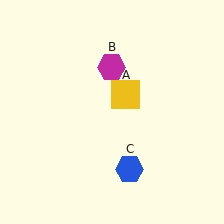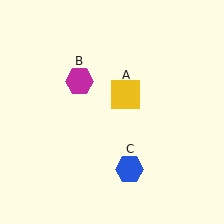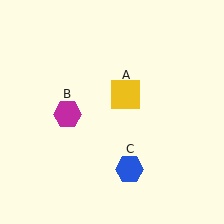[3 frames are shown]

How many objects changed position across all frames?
1 object changed position: magenta hexagon (object B).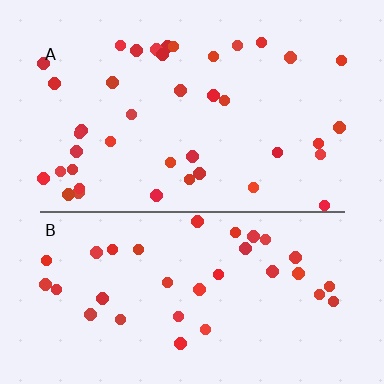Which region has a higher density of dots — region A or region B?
A (the top).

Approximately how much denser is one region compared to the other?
Approximately 1.2× — region A over region B.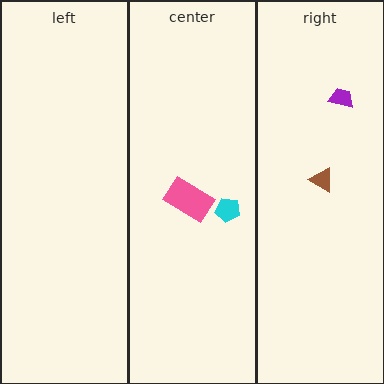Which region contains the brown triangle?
The right region.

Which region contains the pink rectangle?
The center region.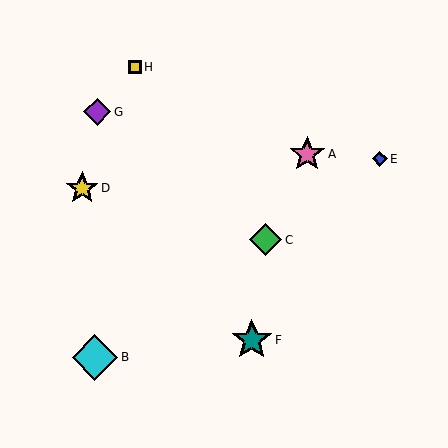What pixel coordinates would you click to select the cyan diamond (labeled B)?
Click at (95, 357) to select the cyan diamond B.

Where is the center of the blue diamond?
The center of the blue diamond is at (380, 159).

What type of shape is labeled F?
Shape F is a teal star.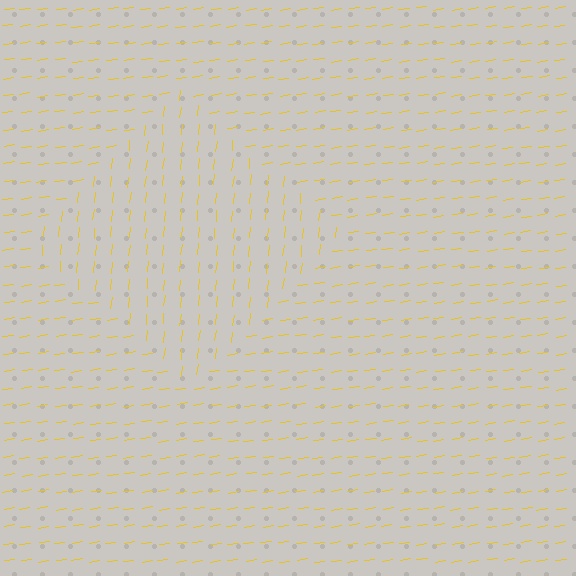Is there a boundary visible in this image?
Yes, there is a texture boundary formed by a change in line orientation.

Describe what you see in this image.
The image is filled with small yellow line segments. A diamond region in the image has lines oriented differently from the surrounding lines, creating a visible texture boundary.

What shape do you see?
I see a diamond.